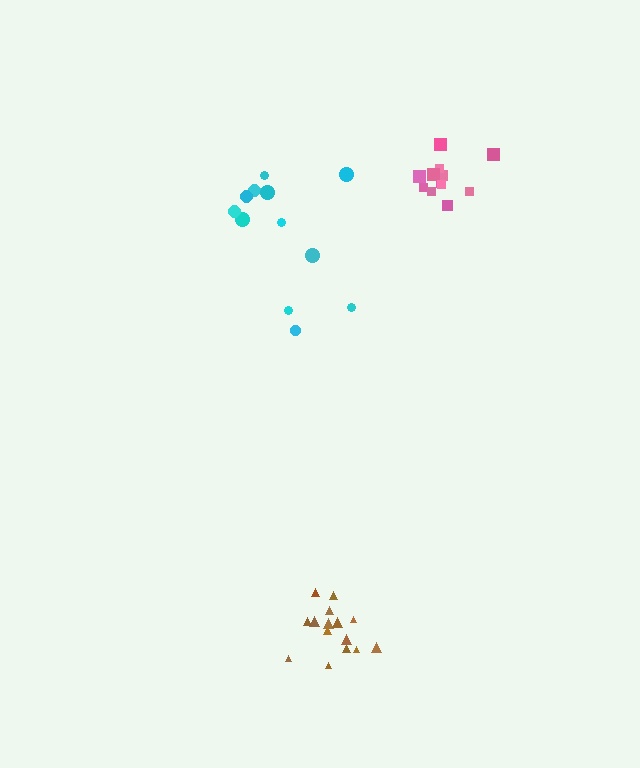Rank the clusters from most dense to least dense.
brown, pink, cyan.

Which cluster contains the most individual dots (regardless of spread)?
Brown (15).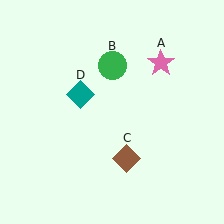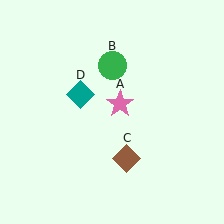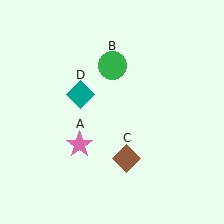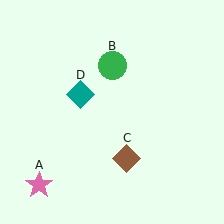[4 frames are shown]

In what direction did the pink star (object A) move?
The pink star (object A) moved down and to the left.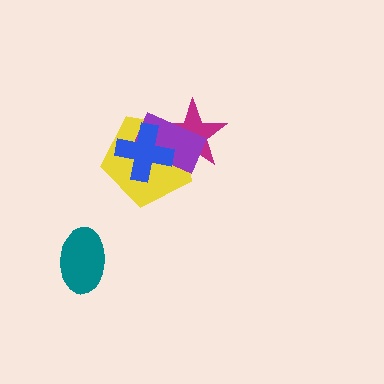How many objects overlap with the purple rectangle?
3 objects overlap with the purple rectangle.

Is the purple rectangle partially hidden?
Yes, it is partially covered by another shape.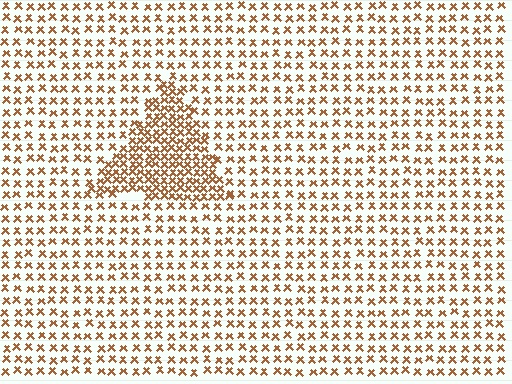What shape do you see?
I see a triangle.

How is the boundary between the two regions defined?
The boundary is defined by a change in element density (approximately 2.2x ratio). All elements are the same color, size, and shape.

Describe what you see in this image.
The image contains small brown elements arranged at two different densities. A triangle-shaped region is visible where the elements are more densely packed than the surrounding area.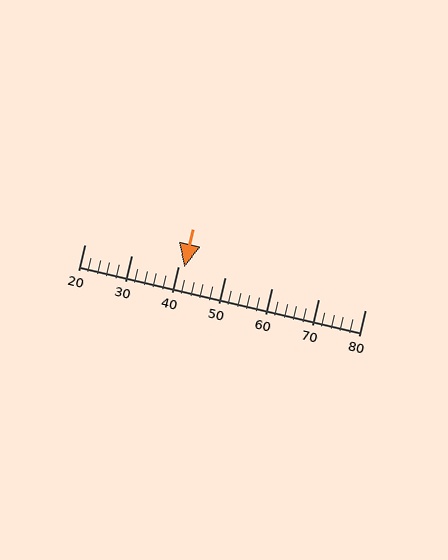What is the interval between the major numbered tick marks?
The major tick marks are spaced 10 units apart.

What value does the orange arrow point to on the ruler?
The orange arrow points to approximately 41.